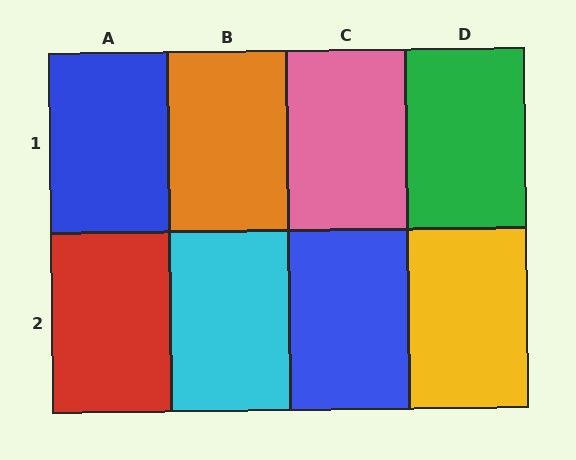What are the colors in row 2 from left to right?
Red, cyan, blue, yellow.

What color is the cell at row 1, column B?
Orange.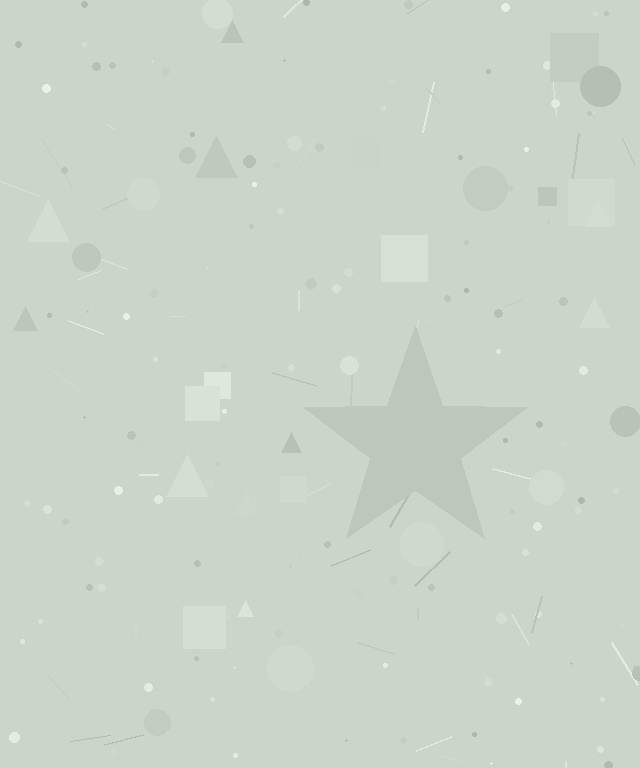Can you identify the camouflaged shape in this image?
The camouflaged shape is a star.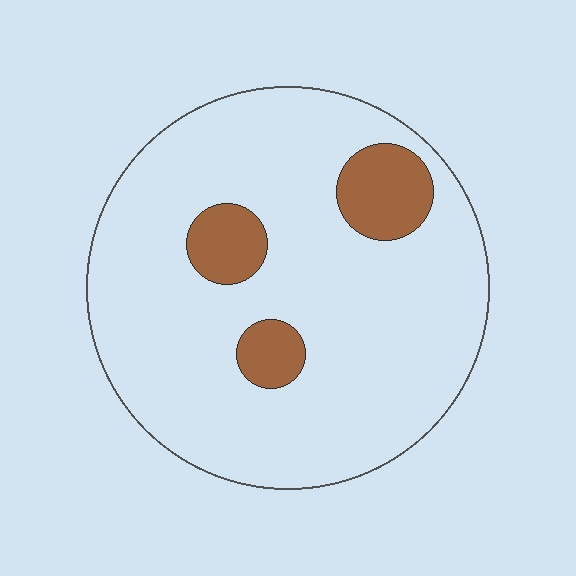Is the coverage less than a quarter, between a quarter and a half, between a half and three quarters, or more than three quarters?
Less than a quarter.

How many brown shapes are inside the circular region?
3.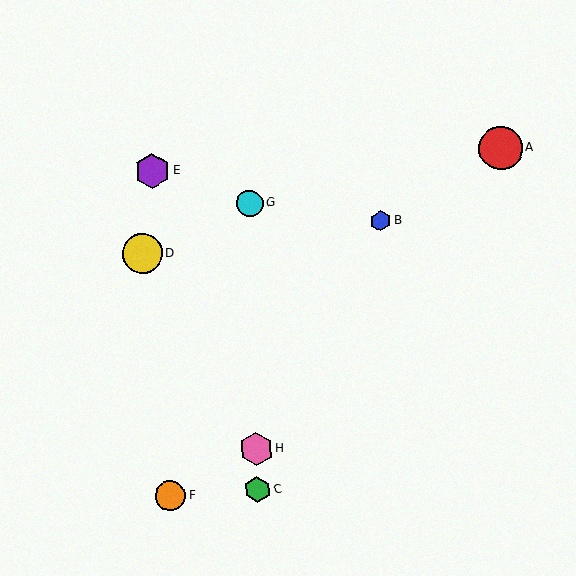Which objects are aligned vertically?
Objects C, G, H are aligned vertically.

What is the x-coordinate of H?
Object H is at x≈256.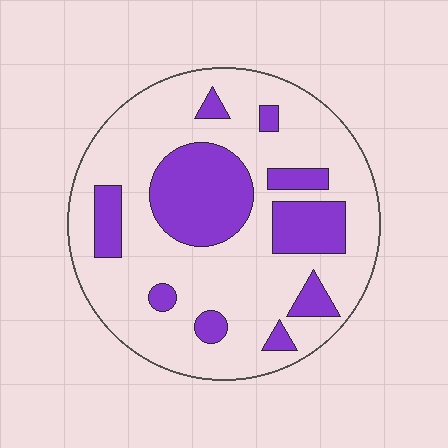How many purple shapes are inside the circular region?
10.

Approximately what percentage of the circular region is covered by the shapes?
Approximately 25%.